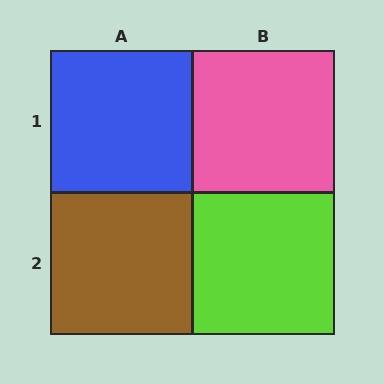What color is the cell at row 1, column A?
Blue.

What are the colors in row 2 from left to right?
Brown, lime.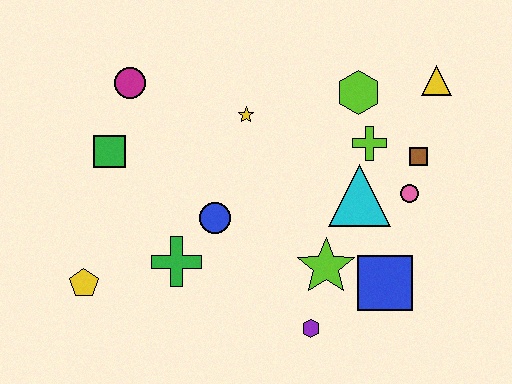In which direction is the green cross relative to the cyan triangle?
The green cross is to the left of the cyan triangle.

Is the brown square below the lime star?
No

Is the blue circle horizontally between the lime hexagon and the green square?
Yes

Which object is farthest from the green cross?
The yellow triangle is farthest from the green cross.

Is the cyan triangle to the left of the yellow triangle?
Yes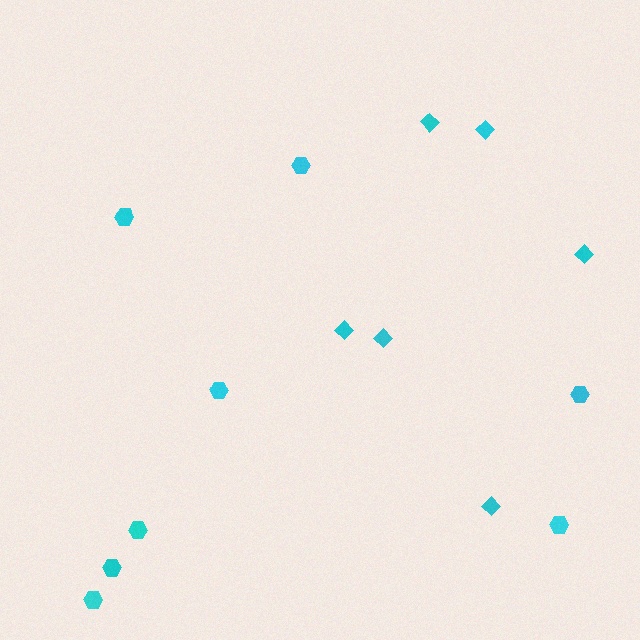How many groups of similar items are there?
There are 2 groups: one group of diamonds (6) and one group of hexagons (8).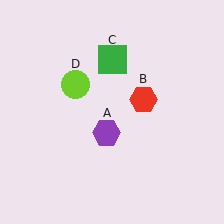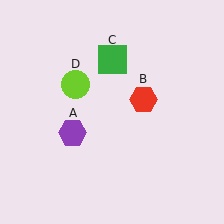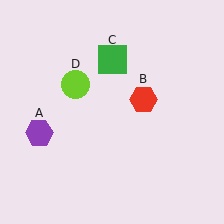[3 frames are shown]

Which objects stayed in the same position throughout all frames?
Red hexagon (object B) and green square (object C) and lime circle (object D) remained stationary.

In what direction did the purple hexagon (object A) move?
The purple hexagon (object A) moved left.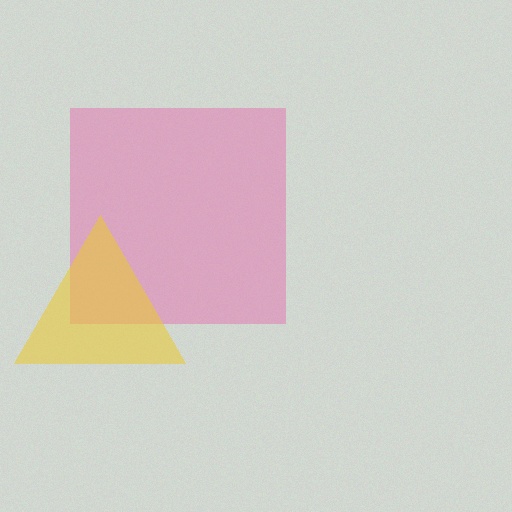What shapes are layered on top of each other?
The layered shapes are: a pink square, a yellow triangle.